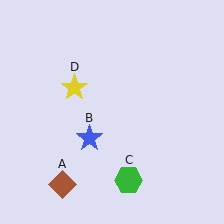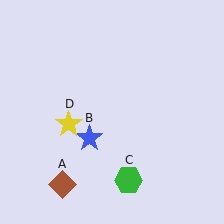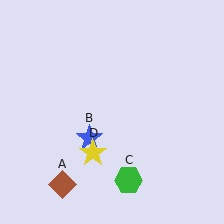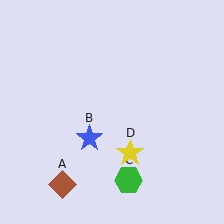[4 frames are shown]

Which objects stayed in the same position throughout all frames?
Brown diamond (object A) and blue star (object B) and green hexagon (object C) remained stationary.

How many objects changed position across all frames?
1 object changed position: yellow star (object D).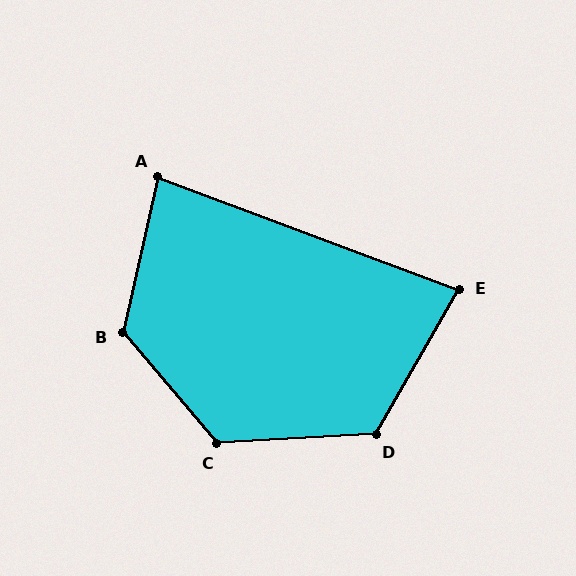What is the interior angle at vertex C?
Approximately 127 degrees (obtuse).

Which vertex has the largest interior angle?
B, at approximately 127 degrees.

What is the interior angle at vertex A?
Approximately 82 degrees (acute).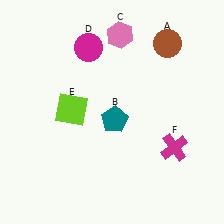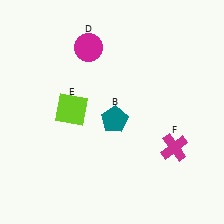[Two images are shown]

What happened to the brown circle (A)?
The brown circle (A) was removed in Image 2. It was in the top-right area of Image 1.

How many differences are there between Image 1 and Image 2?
There are 2 differences between the two images.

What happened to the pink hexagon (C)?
The pink hexagon (C) was removed in Image 2. It was in the top-right area of Image 1.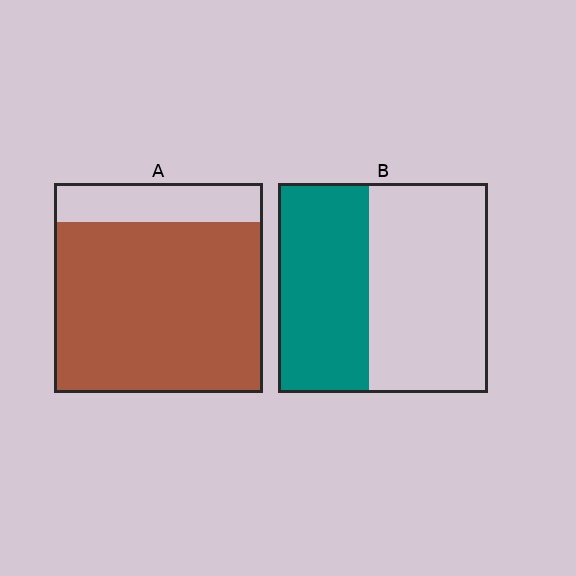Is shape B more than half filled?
No.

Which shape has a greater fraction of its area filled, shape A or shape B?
Shape A.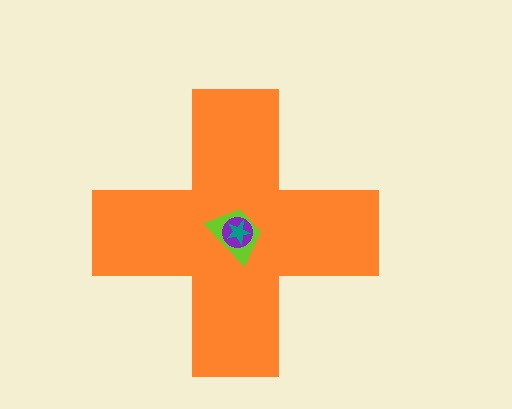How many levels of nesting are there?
4.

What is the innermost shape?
The teal star.